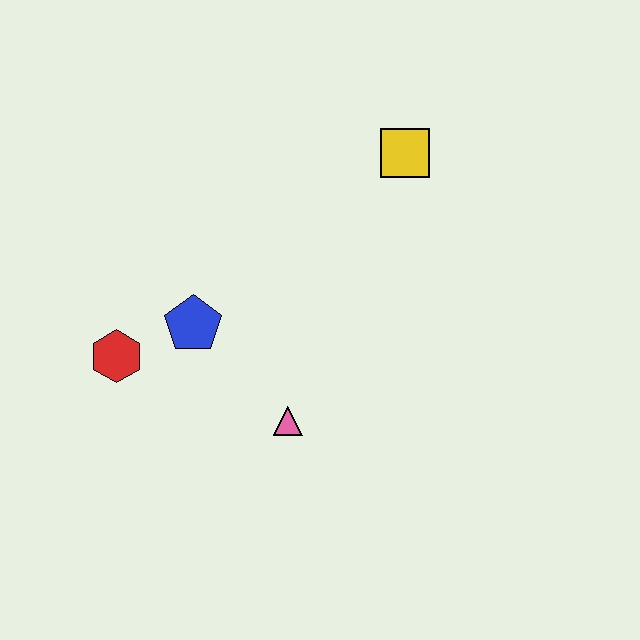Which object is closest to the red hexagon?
The blue pentagon is closest to the red hexagon.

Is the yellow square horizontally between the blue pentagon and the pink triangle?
No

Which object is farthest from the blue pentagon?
The yellow square is farthest from the blue pentagon.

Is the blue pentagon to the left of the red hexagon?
No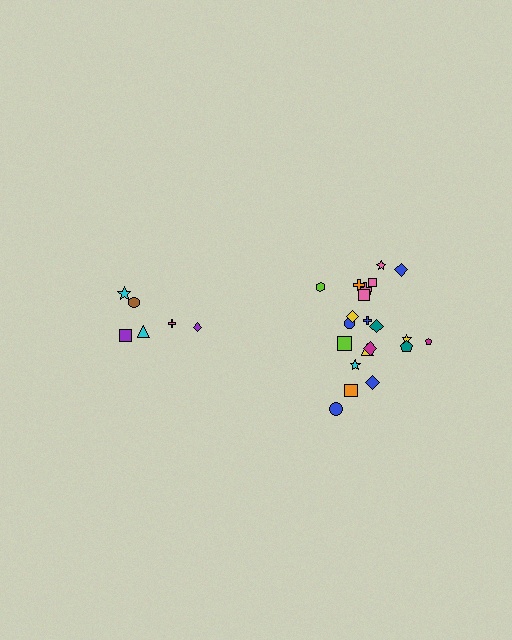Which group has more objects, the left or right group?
The right group.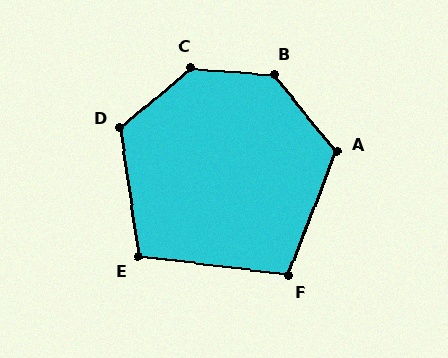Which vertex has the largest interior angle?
C, at approximately 135 degrees.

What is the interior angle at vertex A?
Approximately 120 degrees (obtuse).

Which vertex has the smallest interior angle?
F, at approximately 104 degrees.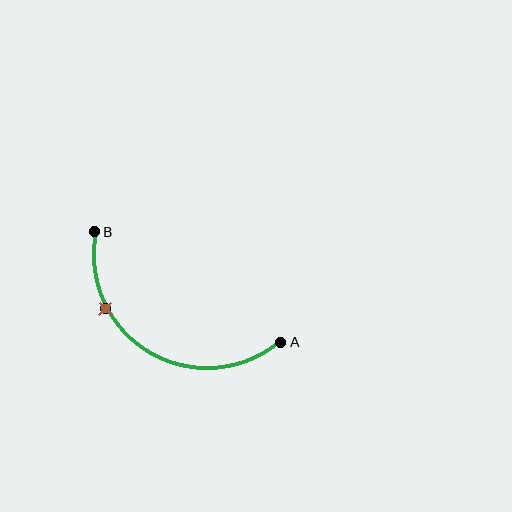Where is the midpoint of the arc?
The arc midpoint is the point on the curve farthest from the straight line joining A and B. It sits below that line.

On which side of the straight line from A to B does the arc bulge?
The arc bulges below the straight line connecting A and B.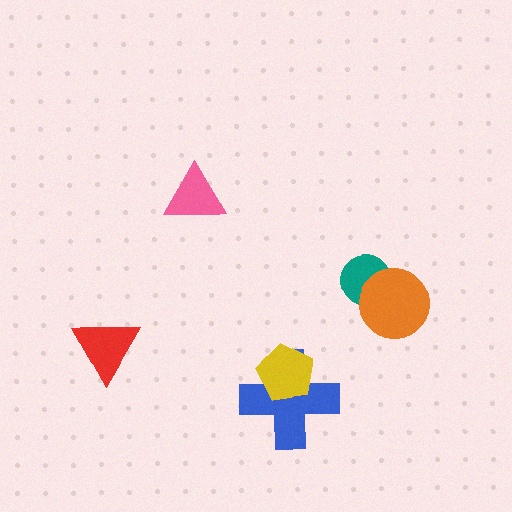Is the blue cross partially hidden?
Yes, it is partially covered by another shape.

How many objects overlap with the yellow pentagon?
1 object overlaps with the yellow pentagon.